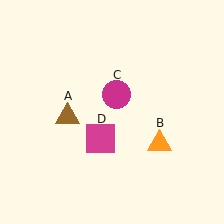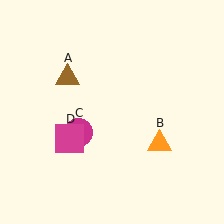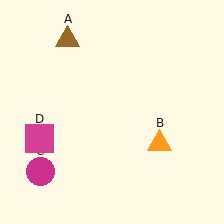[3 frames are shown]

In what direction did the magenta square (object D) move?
The magenta square (object D) moved left.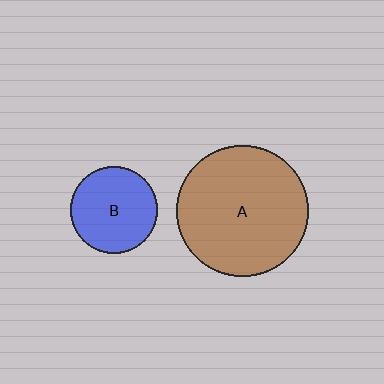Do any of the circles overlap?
No, none of the circles overlap.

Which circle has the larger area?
Circle A (brown).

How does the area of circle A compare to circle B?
Approximately 2.3 times.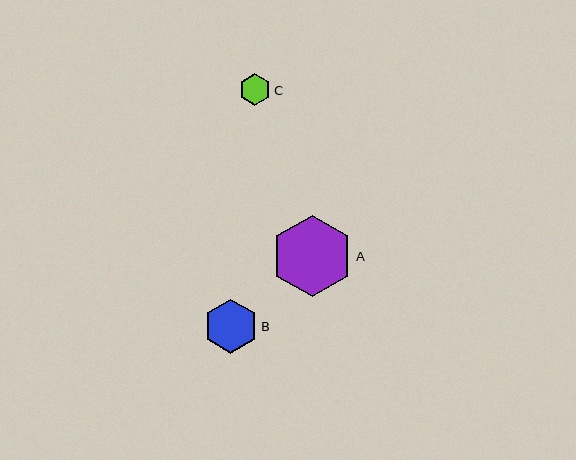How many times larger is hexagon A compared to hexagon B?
Hexagon A is approximately 1.5 times the size of hexagon B.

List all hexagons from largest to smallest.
From largest to smallest: A, B, C.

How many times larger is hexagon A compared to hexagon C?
Hexagon A is approximately 2.5 times the size of hexagon C.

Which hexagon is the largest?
Hexagon A is the largest with a size of approximately 82 pixels.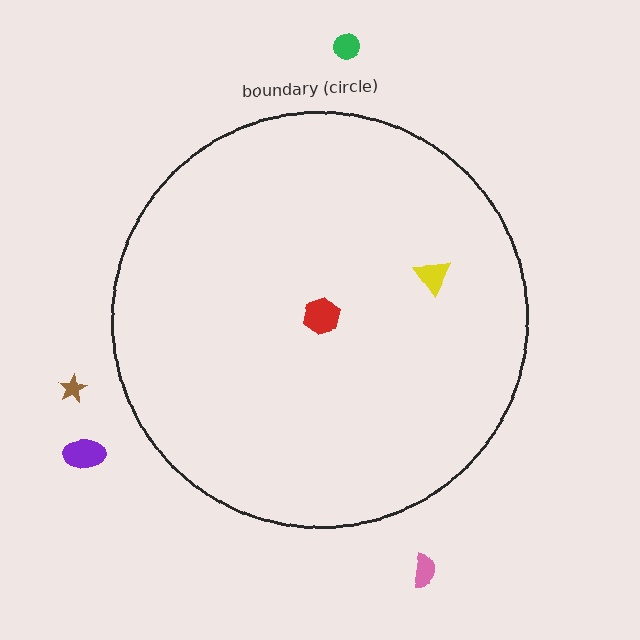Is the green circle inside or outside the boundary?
Outside.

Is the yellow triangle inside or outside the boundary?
Inside.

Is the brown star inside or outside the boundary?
Outside.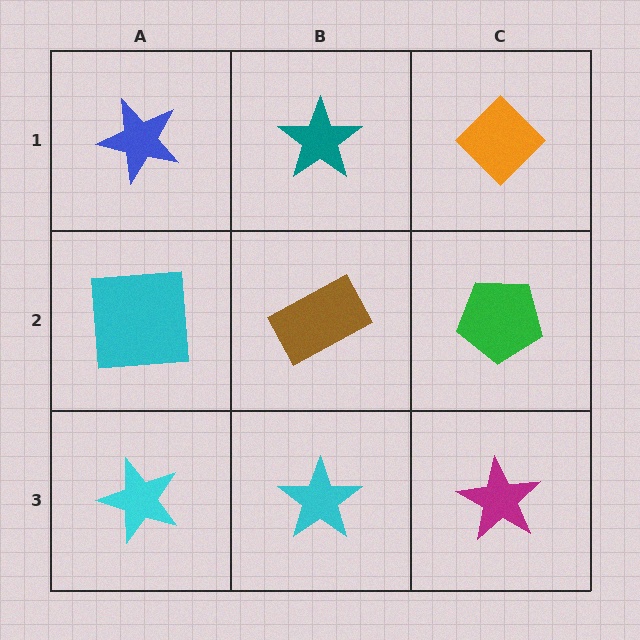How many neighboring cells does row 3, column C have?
2.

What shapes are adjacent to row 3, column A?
A cyan square (row 2, column A), a cyan star (row 3, column B).